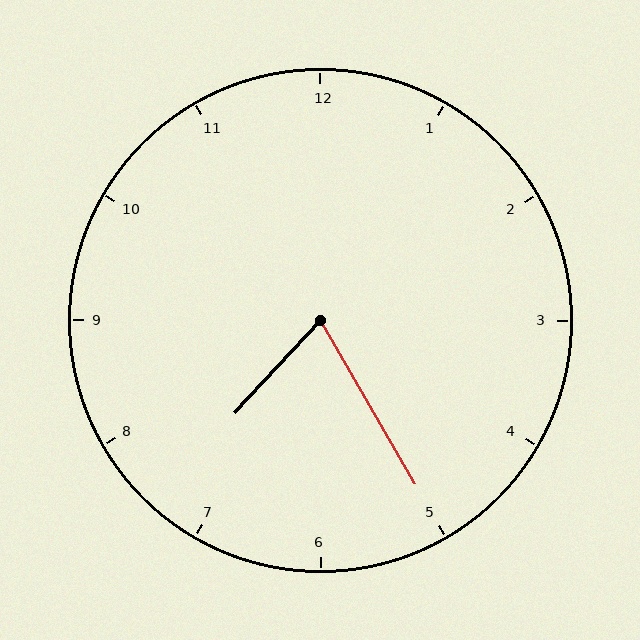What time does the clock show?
7:25.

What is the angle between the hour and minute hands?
Approximately 72 degrees.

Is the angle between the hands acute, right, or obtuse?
It is acute.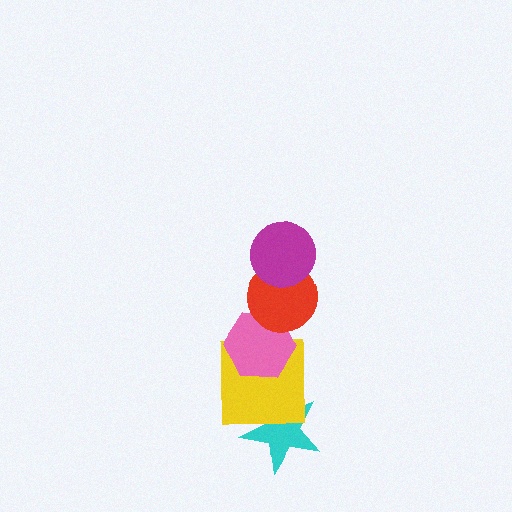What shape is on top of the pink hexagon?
The red circle is on top of the pink hexagon.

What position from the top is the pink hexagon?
The pink hexagon is 3rd from the top.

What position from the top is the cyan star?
The cyan star is 5th from the top.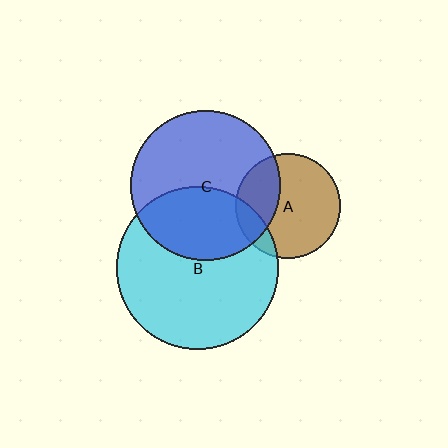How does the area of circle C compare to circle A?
Approximately 2.0 times.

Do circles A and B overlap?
Yes.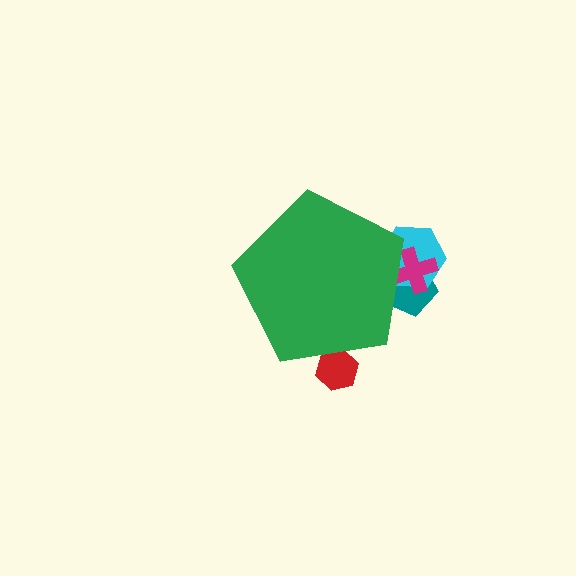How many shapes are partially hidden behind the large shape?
4 shapes are partially hidden.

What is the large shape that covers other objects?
A green pentagon.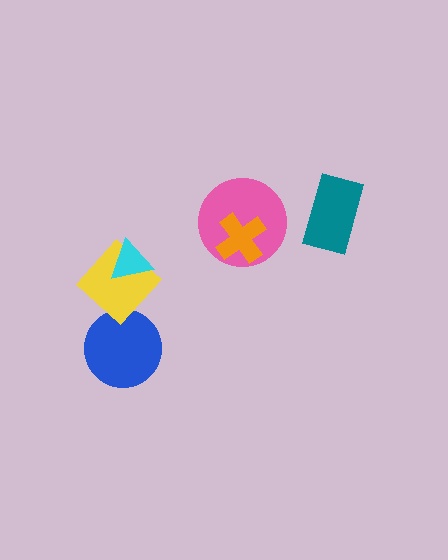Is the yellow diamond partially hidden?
Yes, it is partially covered by another shape.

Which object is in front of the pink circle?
The orange cross is in front of the pink circle.